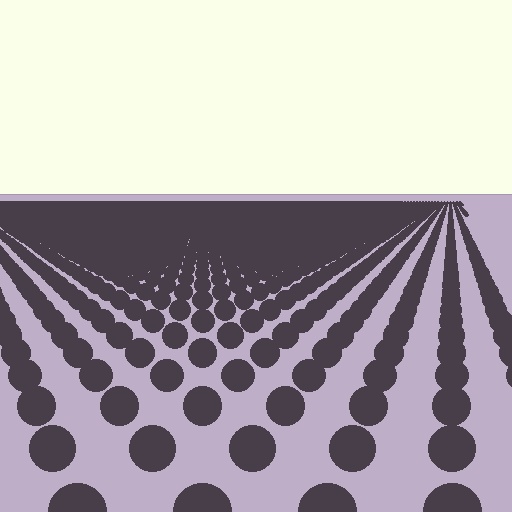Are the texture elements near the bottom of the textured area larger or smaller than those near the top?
Larger. Near the bottom, elements are closer to the viewer and appear at a bigger on-screen size.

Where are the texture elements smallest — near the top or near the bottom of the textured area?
Near the top.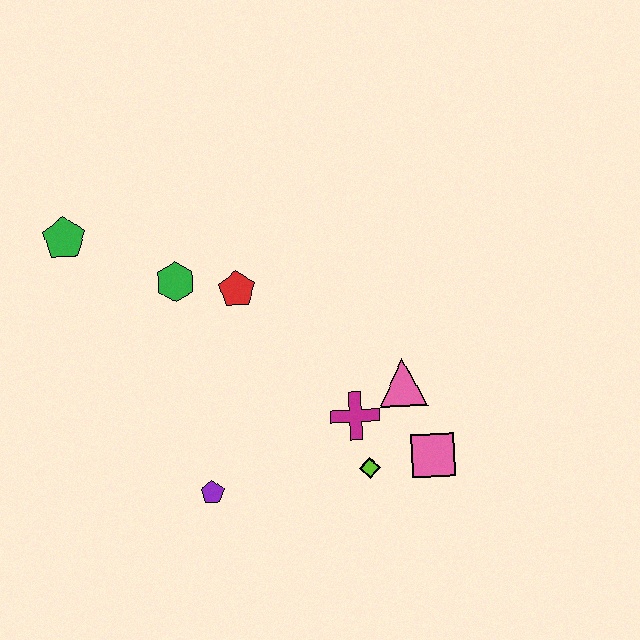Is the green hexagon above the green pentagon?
No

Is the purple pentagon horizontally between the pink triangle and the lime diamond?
No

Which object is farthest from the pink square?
The green pentagon is farthest from the pink square.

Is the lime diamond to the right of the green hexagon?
Yes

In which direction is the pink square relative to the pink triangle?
The pink square is below the pink triangle.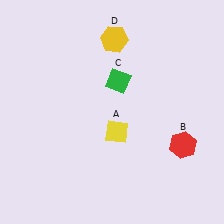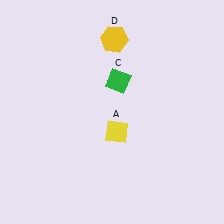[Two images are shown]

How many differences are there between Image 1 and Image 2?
There is 1 difference between the two images.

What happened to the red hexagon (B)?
The red hexagon (B) was removed in Image 2. It was in the bottom-right area of Image 1.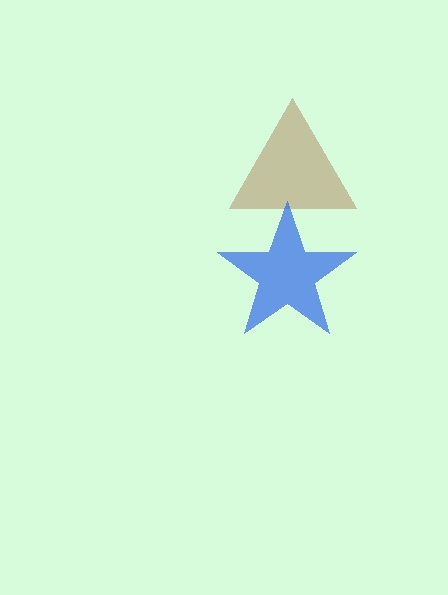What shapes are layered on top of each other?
The layered shapes are: a brown triangle, a blue star.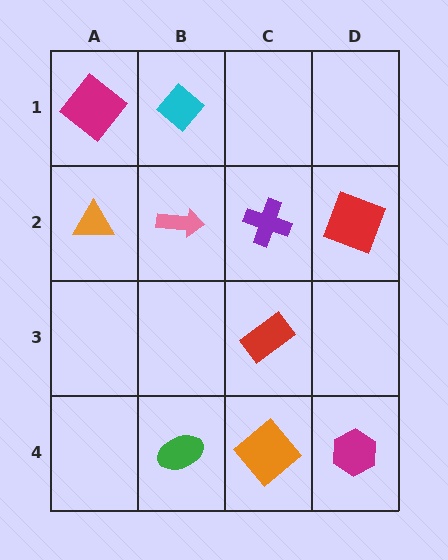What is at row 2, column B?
A pink arrow.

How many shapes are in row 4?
3 shapes.